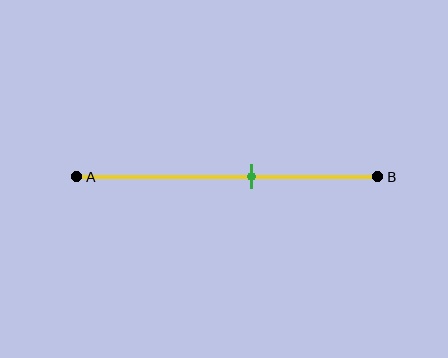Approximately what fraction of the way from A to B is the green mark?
The green mark is approximately 60% of the way from A to B.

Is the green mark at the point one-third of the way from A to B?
No, the mark is at about 60% from A, not at the 33% one-third point.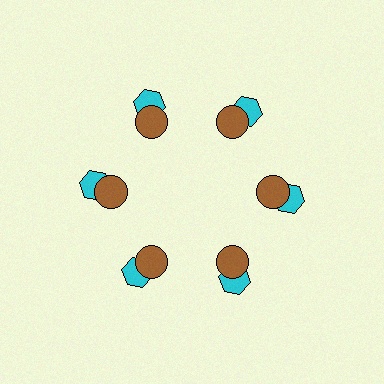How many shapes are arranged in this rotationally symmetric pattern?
There are 12 shapes, arranged in 6 groups of 2.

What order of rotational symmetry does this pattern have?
This pattern has 6-fold rotational symmetry.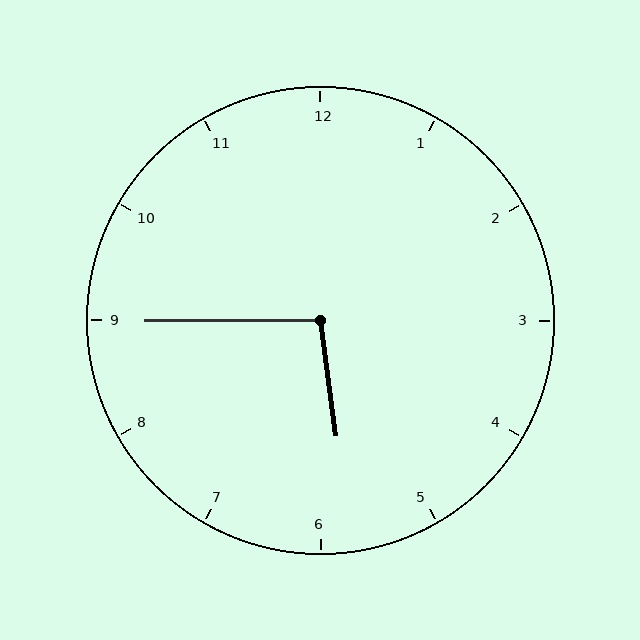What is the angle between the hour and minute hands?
Approximately 98 degrees.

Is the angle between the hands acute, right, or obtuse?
It is obtuse.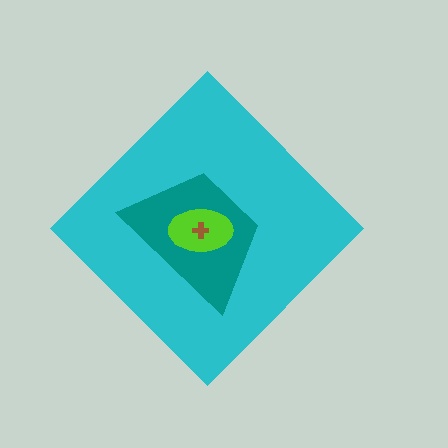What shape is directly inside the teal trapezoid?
The lime ellipse.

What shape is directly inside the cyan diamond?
The teal trapezoid.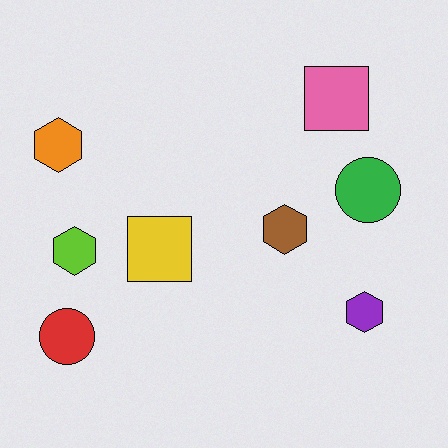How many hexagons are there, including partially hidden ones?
There are 4 hexagons.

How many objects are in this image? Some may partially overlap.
There are 8 objects.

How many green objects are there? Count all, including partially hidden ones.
There is 1 green object.